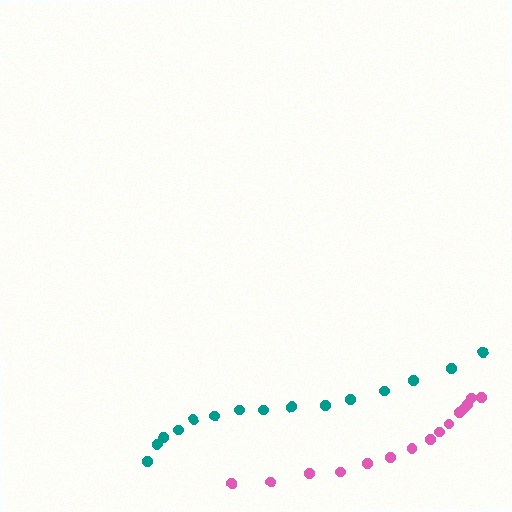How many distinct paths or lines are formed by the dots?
There are 2 distinct paths.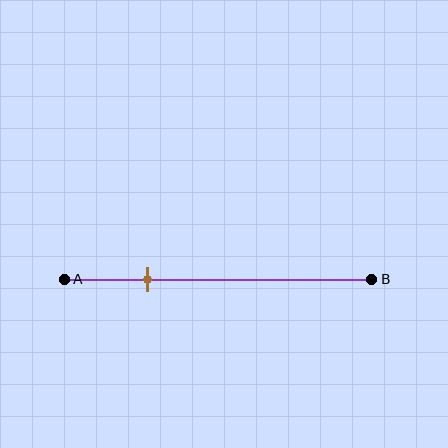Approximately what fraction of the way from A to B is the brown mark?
The brown mark is approximately 25% of the way from A to B.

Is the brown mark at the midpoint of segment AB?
No, the mark is at about 25% from A, not at the 50% midpoint.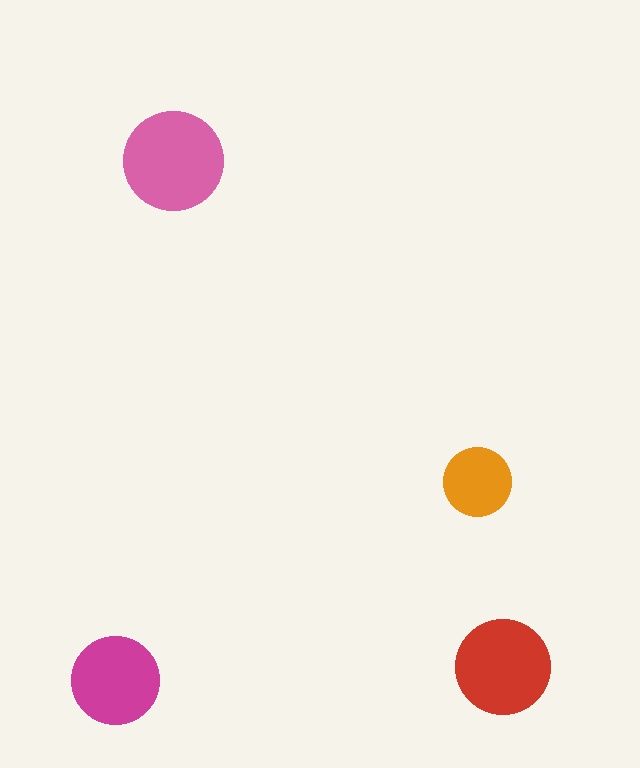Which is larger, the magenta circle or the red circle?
The red one.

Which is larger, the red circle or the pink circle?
The pink one.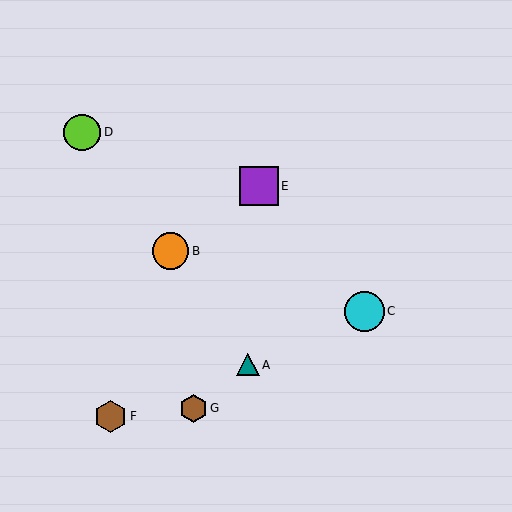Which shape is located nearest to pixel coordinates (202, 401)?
The brown hexagon (labeled G) at (193, 408) is nearest to that location.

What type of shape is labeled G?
Shape G is a brown hexagon.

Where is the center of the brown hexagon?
The center of the brown hexagon is at (111, 416).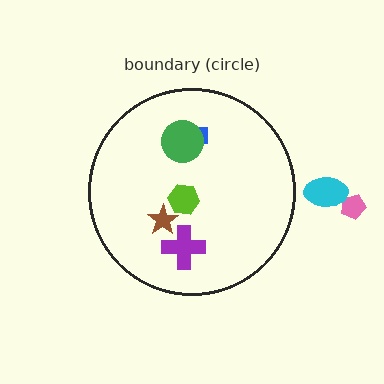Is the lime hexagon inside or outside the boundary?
Inside.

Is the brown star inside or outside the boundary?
Inside.